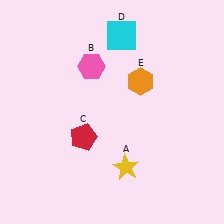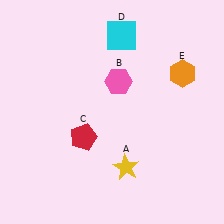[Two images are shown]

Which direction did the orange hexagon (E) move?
The orange hexagon (E) moved right.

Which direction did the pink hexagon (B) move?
The pink hexagon (B) moved right.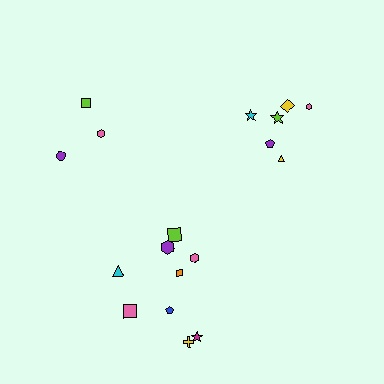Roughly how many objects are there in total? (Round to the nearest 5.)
Roughly 20 objects in total.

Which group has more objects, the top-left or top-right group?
The top-right group.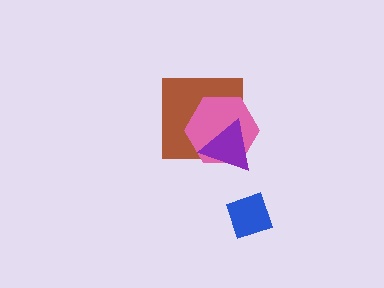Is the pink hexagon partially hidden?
Yes, it is partially covered by another shape.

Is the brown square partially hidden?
Yes, it is partially covered by another shape.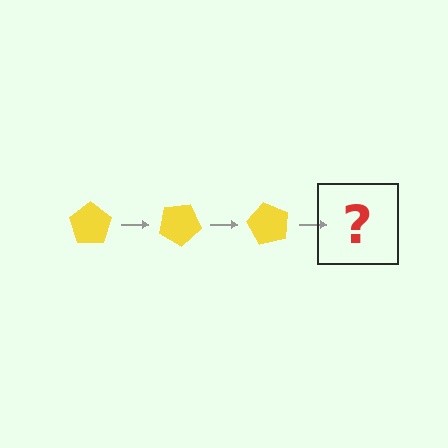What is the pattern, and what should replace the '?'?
The pattern is that the pentagon rotates 30 degrees each step. The '?' should be a yellow pentagon rotated 90 degrees.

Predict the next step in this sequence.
The next step is a yellow pentagon rotated 90 degrees.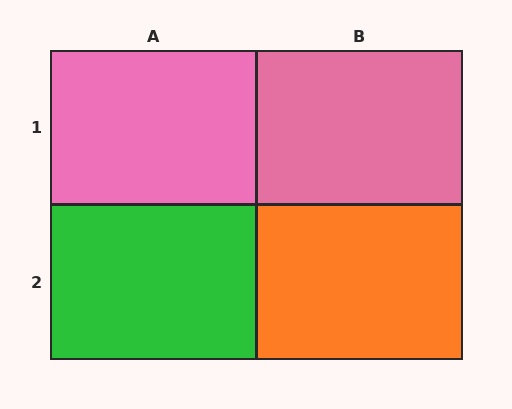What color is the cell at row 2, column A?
Green.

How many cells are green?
1 cell is green.